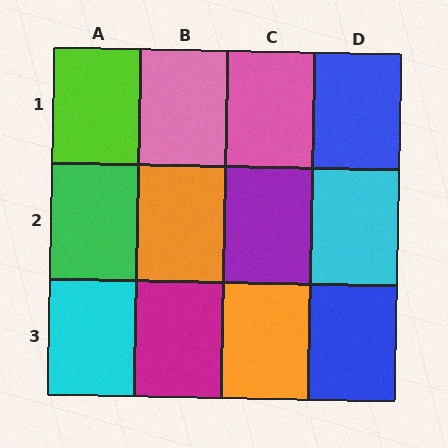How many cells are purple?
1 cell is purple.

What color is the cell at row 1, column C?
Pink.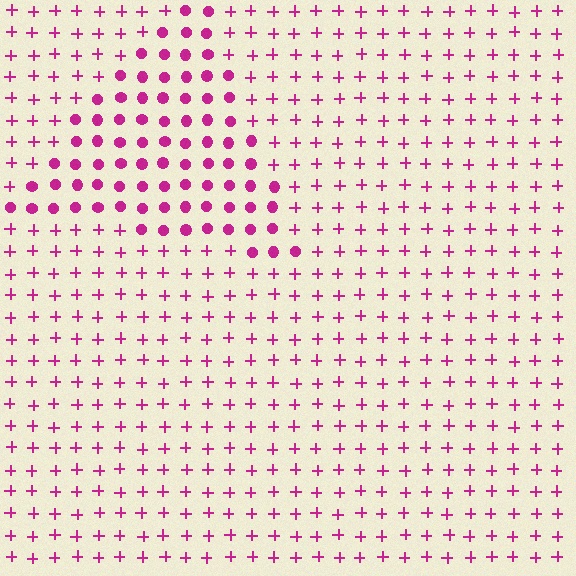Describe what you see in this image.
The image is filled with small magenta elements arranged in a uniform grid. A triangle-shaped region contains circles, while the surrounding area contains plus signs. The boundary is defined purely by the change in element shape.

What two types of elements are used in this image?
The image uses circles inside the triangle region and plus signs outside it.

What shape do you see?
I see a triangle.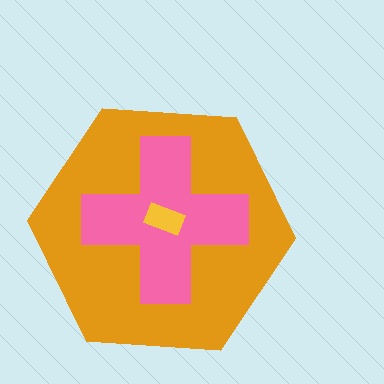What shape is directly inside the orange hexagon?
The pink cross.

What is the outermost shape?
The orange hexagon.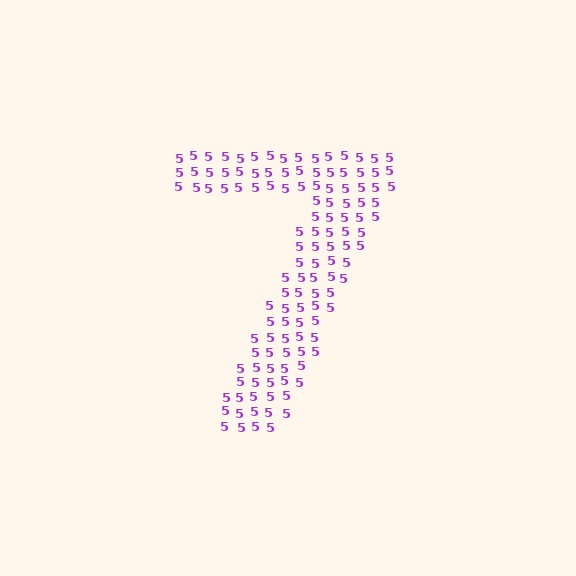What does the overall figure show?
The overall figure shows the digit 7.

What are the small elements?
The small elements are digit 5's.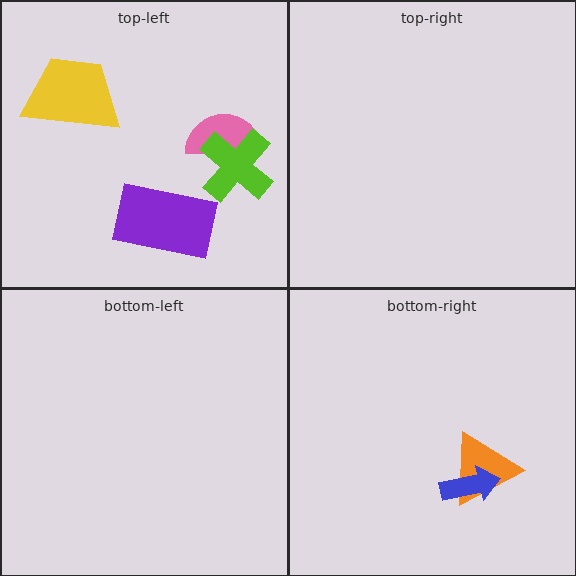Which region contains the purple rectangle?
The top-left region.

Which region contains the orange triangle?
The bottom-right region.